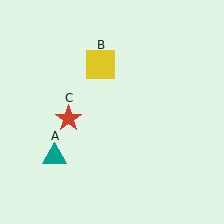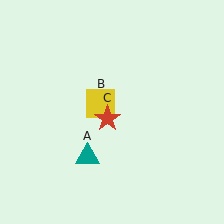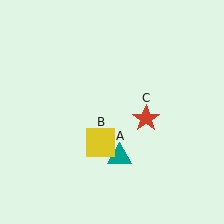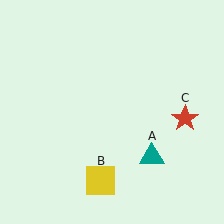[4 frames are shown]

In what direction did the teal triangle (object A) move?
The teal triangle (object A) moved right.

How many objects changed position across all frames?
3 objects changed position: teal triangle (object A), yellow square (object B), red star (object C).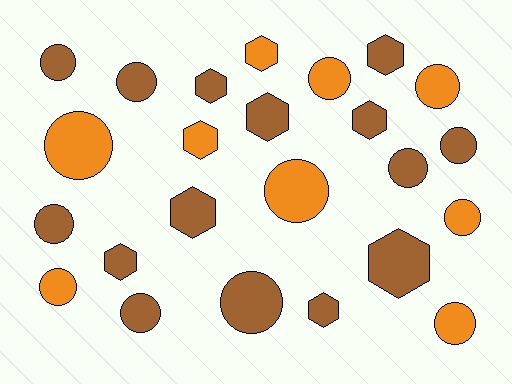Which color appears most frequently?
Brown, with 15 objects.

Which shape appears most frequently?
Circle, with 14 objects.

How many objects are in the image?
There are 24 objects.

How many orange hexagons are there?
There are 2 orange hexagons.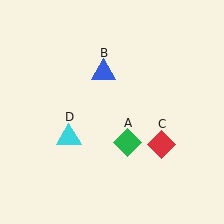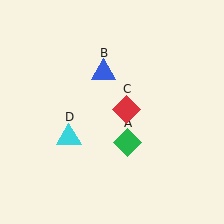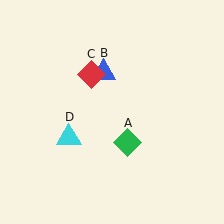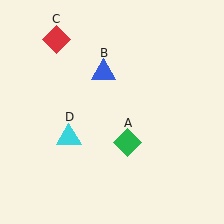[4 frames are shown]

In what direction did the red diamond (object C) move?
The red diamond (object C) moved up and to the left.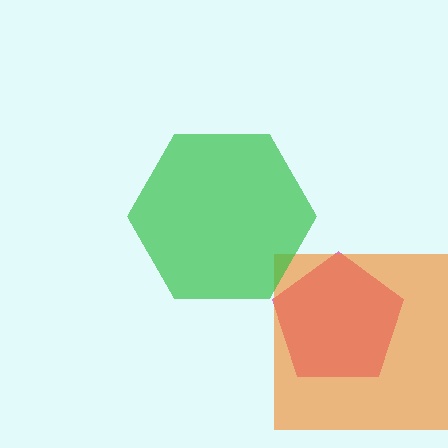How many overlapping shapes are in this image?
There are 3 overlapping shapes in the image.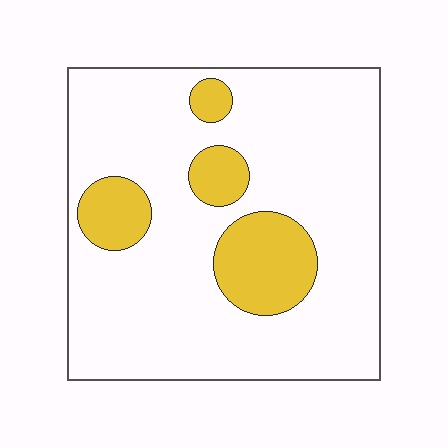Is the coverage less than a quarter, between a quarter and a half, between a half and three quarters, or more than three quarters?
Less than a quarter.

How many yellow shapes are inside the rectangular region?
4.